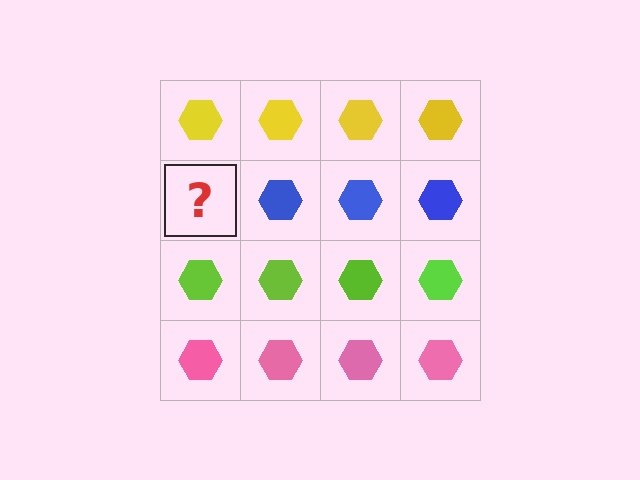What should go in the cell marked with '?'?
The missing cell should contain a blue hexagon.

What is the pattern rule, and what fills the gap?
The rule is that each row has a consistent color. The gap should be filled with a blue hexagon.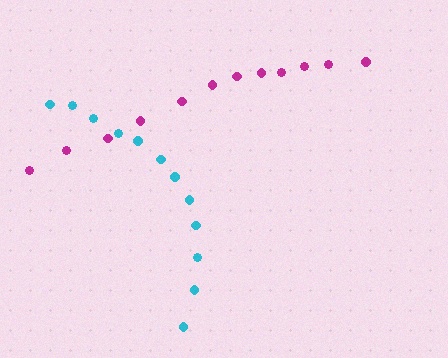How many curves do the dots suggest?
There are 2 distinct paths.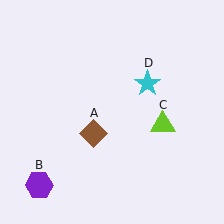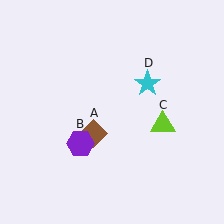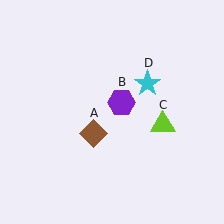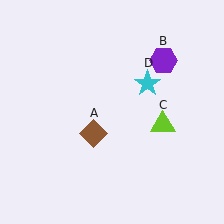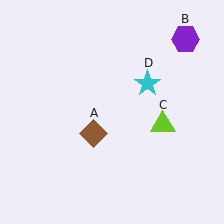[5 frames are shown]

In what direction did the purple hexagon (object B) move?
The purple hexagon (object B) moved up and to the right.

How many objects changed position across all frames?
1 object changed position: purple hexagon (object B).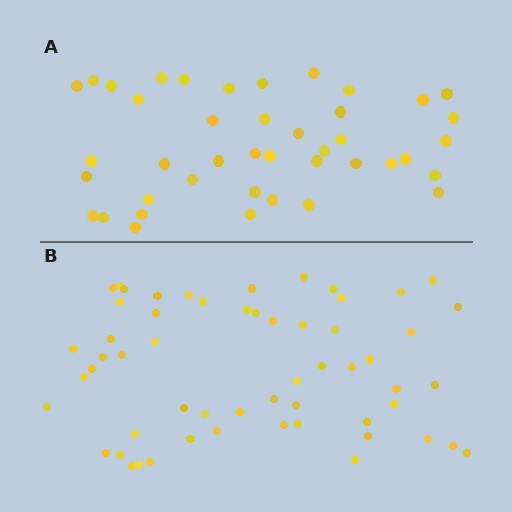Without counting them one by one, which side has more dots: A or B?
Region B (the bottom region) has more dots.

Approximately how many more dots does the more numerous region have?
Region B has approximately 15 more dots than region A.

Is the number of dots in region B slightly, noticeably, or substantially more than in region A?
Region B has noticeably more, but not dramatically so. The ratio is roughly 1.4 to 1.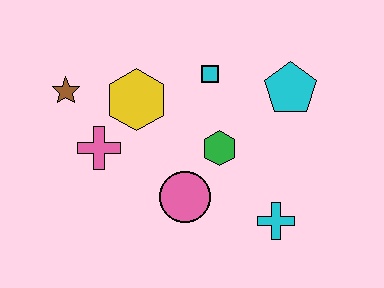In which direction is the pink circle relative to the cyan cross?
The pink circle is to the left of the cyan cross.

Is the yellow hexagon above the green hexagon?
Yes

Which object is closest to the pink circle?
The green hexagon is closest to the pink circle.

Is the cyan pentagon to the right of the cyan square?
Yes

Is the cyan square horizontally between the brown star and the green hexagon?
Yes